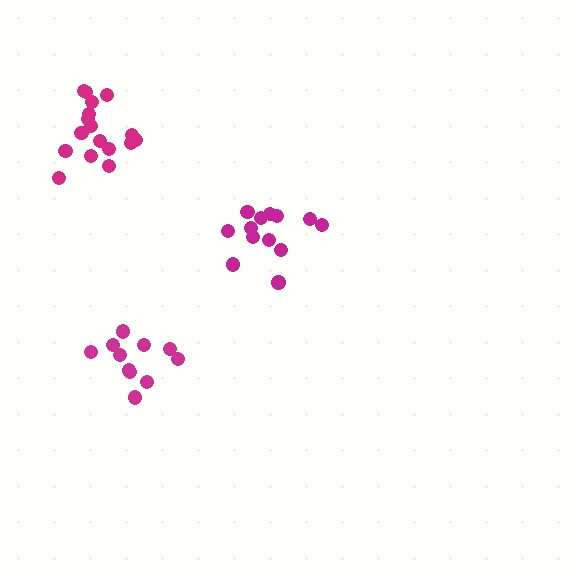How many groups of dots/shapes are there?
There are 3 groups.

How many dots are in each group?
Group 1: 11 dots, Group 2: 13 dots, Group 3: 17 dots (41 total).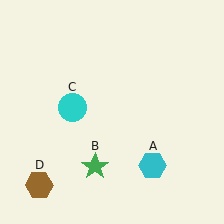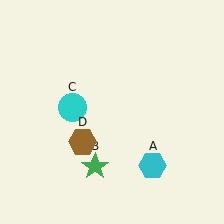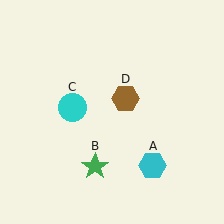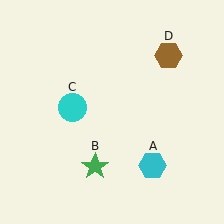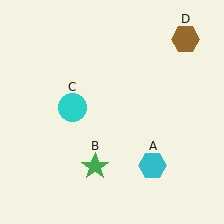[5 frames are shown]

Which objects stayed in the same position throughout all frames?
Cyan hexagon (object A) and green star (object B) and cyan circle (object C) remained stationary.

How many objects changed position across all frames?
1 object changed position: brown hexagon (object D).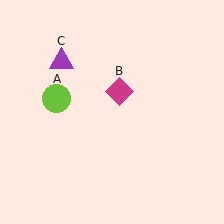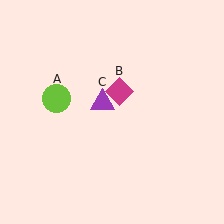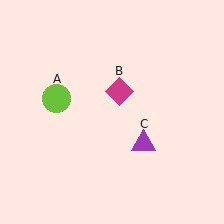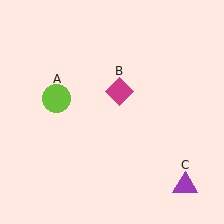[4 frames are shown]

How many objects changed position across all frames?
1 object changed position: purple triangle (object C).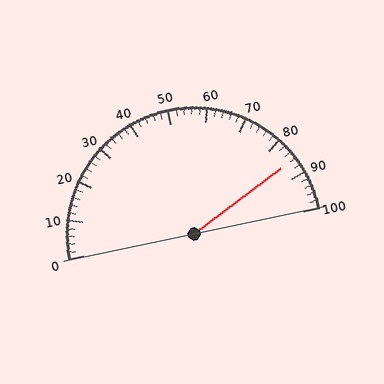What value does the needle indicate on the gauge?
The needle indicates approximately 86.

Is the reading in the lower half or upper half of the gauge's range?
The reading is in the upper half of the range (0 to 100).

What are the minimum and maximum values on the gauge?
The gauge ranges from 0 to 100.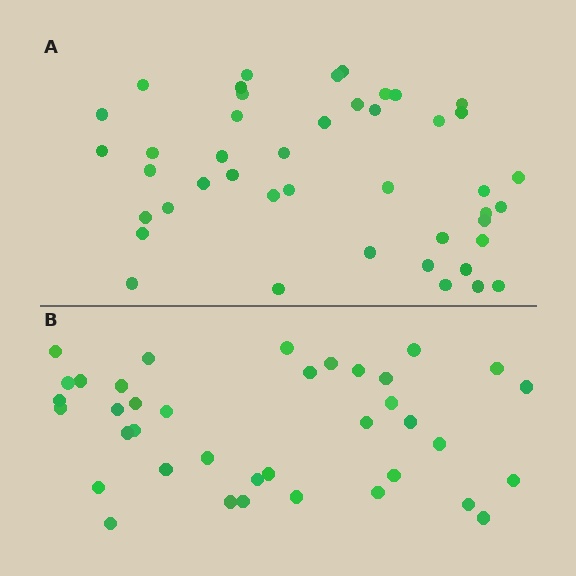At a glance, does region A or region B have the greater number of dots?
Region A (the top region) has more dots.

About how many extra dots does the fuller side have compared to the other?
Region A has about 6 more dots than region B.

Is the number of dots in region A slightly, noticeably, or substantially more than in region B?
Region A has only slightly more — the two regions are fairly close. The ratio is roughly 1.2 to 1.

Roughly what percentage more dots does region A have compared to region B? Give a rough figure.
About 15% more.